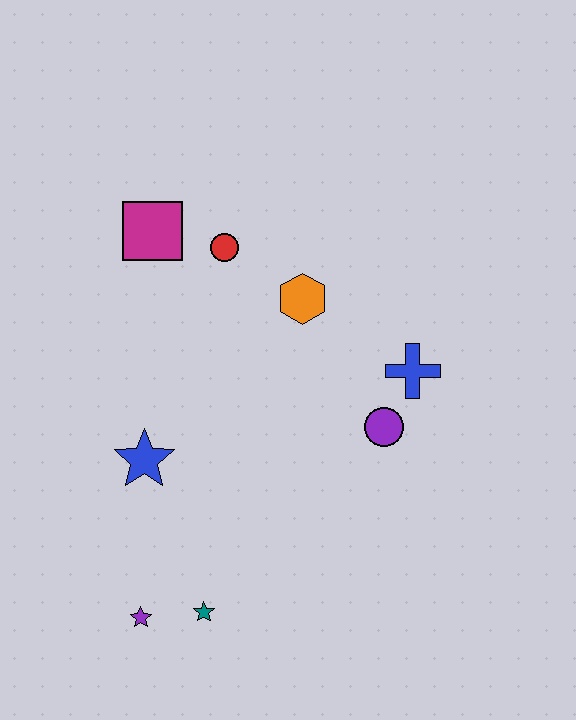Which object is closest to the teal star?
The purple star is closest to the teal star.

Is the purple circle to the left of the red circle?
No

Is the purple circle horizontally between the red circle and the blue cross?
Yes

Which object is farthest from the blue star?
The blue cross is farthest from the blue star.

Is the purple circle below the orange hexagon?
Yes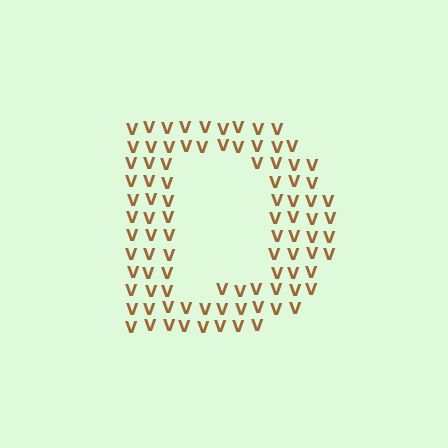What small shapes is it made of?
It is made of small letter V's.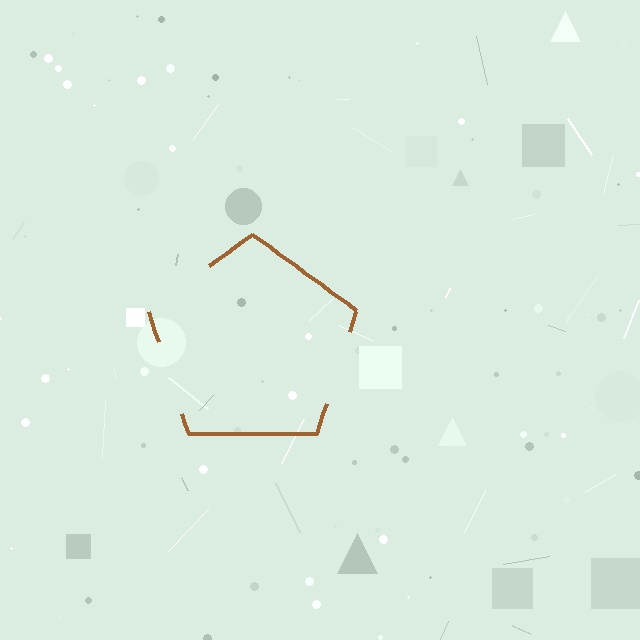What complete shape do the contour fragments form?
The contour fragments form a pentagon.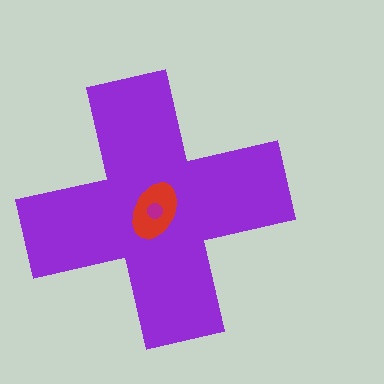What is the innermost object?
The magenta circle.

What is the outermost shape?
The purple cross.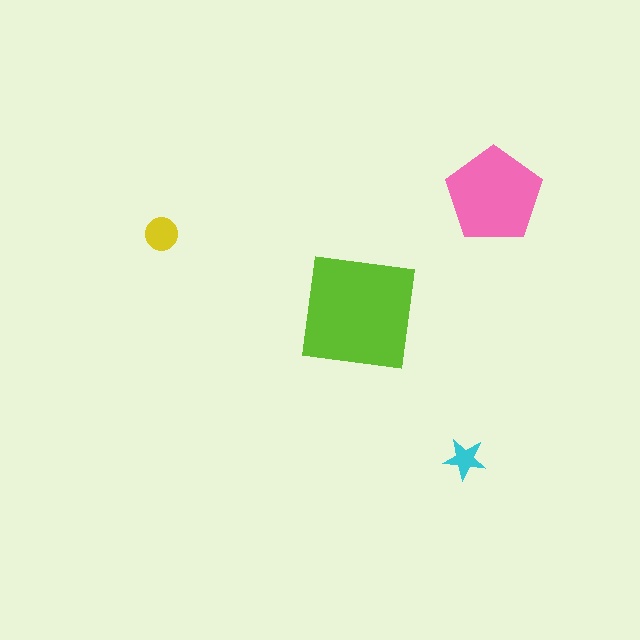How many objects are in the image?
There are 4 objects in the image.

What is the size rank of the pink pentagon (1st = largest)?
2nd.